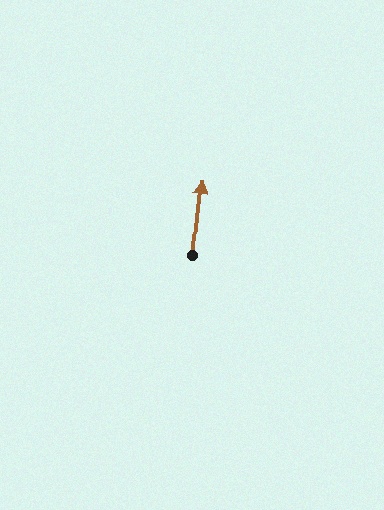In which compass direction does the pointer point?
North.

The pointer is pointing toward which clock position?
Roughly 12 o'clock.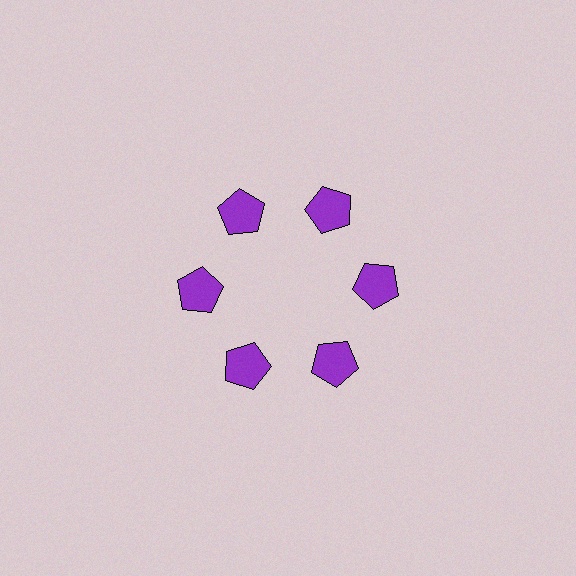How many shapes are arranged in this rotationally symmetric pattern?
There are 6 shapes, arranged in 6 groups of 1.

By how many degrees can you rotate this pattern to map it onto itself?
The pattern maps onto itself every 60 degrees of rotation.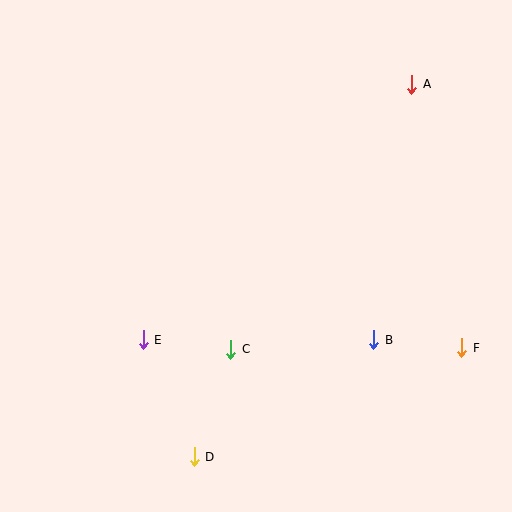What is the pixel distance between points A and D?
The distance between A and D is 432 pixels.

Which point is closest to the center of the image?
Point C at (231, 349) is closest to the center.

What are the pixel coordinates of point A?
Point A is at (412, 84).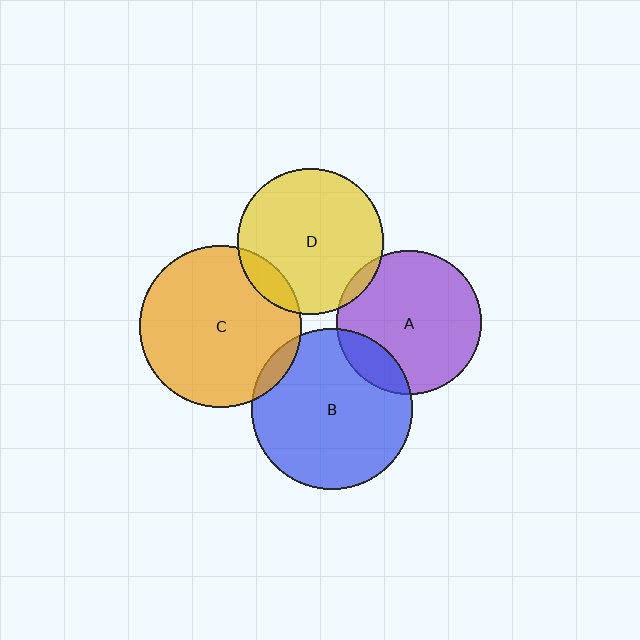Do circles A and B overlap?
Yes.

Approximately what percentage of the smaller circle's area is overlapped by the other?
Approximately 15%.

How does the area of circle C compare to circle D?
Approximately 1.2 times.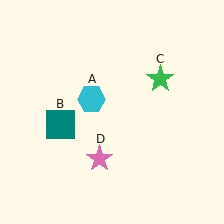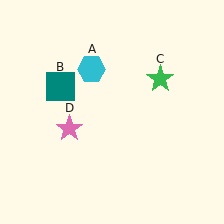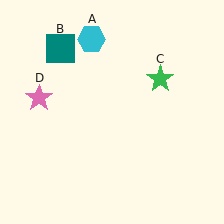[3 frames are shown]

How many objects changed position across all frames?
3 objects changed position: cyan hexagon (object A), teal square (object B), pink star (object D).